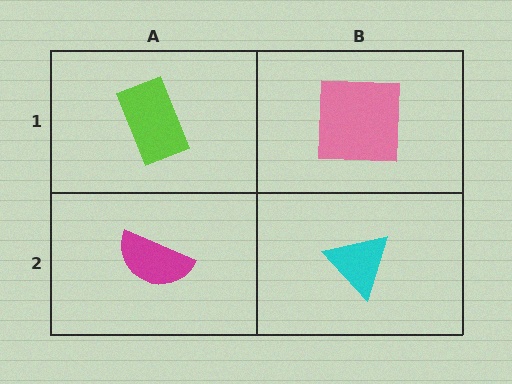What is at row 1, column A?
A lime rectangle.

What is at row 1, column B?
A pink square.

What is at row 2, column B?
A cyan triangle.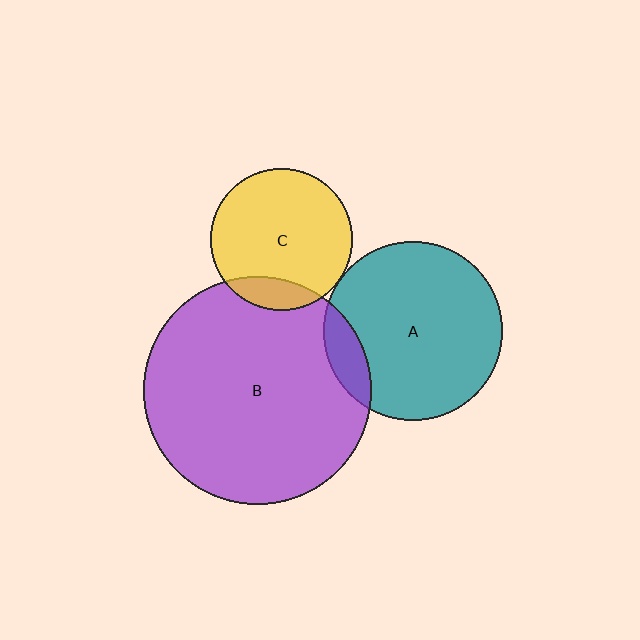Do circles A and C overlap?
Yes.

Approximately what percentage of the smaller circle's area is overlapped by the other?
Approximately 5%.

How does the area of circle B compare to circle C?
Approximately 2.6 times.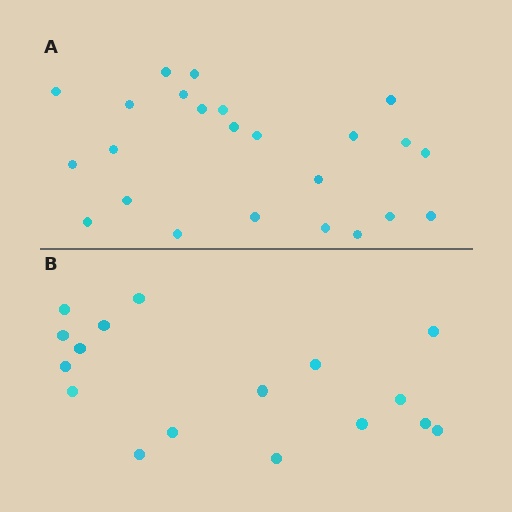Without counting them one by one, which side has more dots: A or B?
Region A (the top region) has more dots.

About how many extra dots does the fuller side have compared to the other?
Region A has roughly 8 or so more dots than region B.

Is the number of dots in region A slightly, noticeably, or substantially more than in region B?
Region A has noticeably more, but not dramatically so. The ratio is roughly 1.4 to 1.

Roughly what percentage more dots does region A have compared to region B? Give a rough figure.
About 40% more.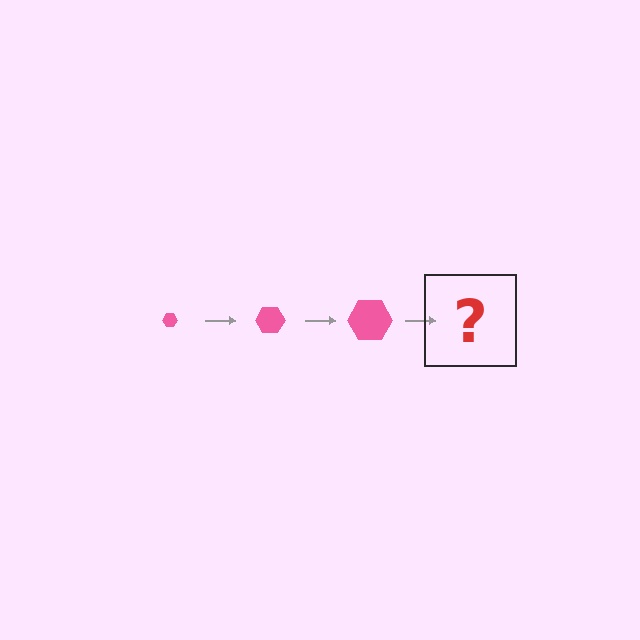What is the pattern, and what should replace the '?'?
The pattern is that the hexagon gets progressively larger each step. The '?' should be a pink hexagon, larger than the previous one.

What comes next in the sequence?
The next element should be a pink hexagon, larger than the previous one.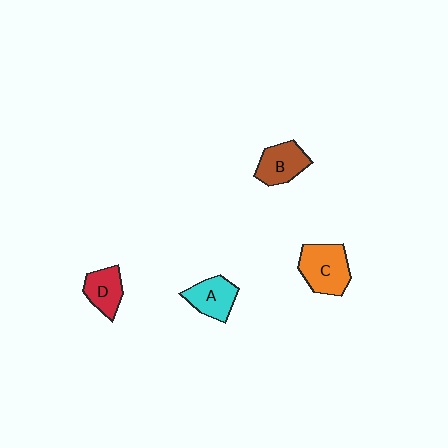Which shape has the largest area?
Shape C (orange).